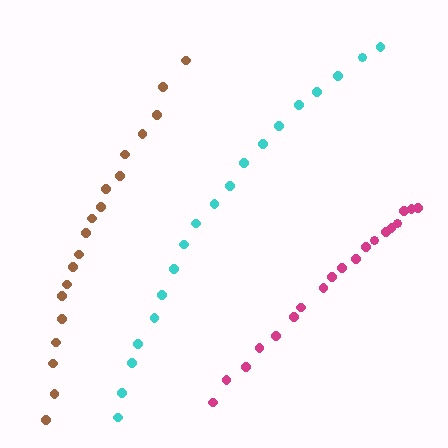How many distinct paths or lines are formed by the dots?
There are 3 distinct paths.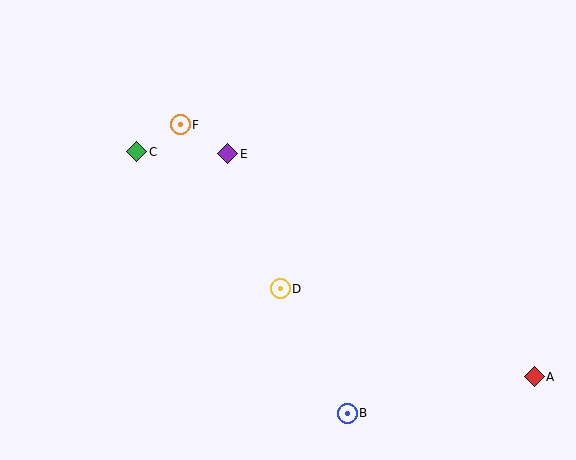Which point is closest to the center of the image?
Point D at (280, 289) is closest to the center.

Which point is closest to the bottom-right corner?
Point A is closest to the bottom-right corner.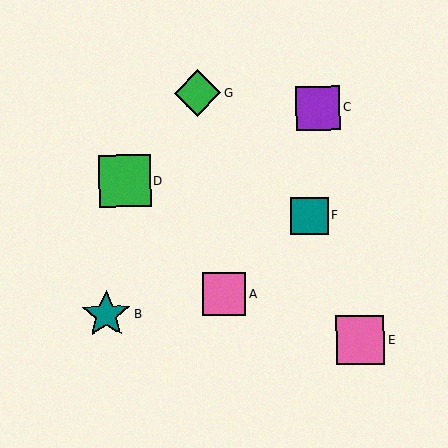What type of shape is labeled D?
Shape D is a green square.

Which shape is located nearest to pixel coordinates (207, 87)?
The green diamond (labeled G) at (198, 93) is nearest to that location.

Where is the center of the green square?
The center of the green square is at (125, 181).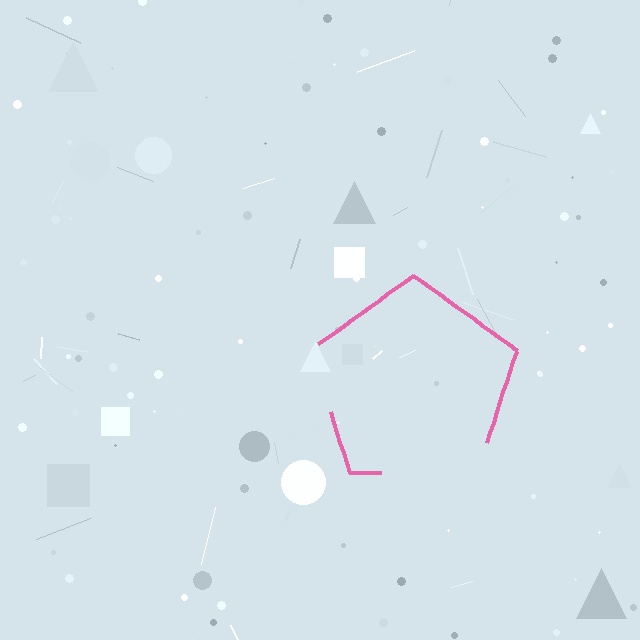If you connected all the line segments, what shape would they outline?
They would outline a pentagon.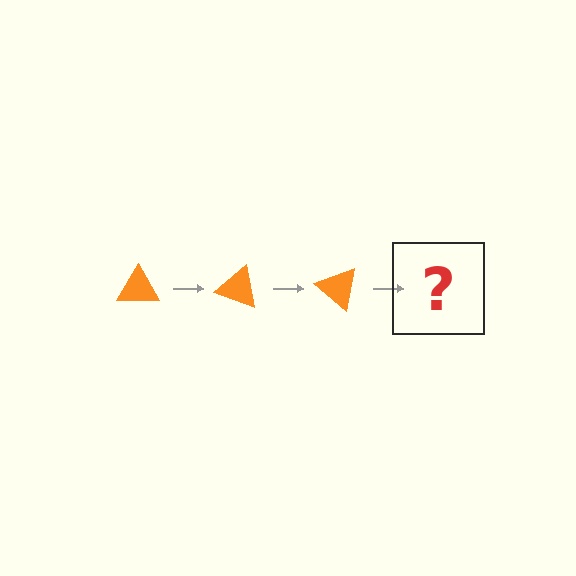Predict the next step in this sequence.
The next step is an orange triangle rotated 60 degrees.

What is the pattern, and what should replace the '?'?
The pattern is that the triangle rotates 20 degrees each step. The '?' should be an orange triangle rotated 60 degrees.